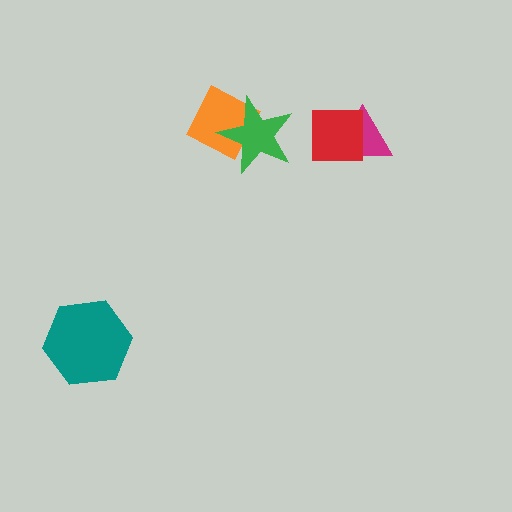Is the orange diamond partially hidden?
Yes, it is partially covered by another shape.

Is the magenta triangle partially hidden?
Yes, it is partially covered by another shape.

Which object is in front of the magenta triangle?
The red square is in front of the magenta triangle.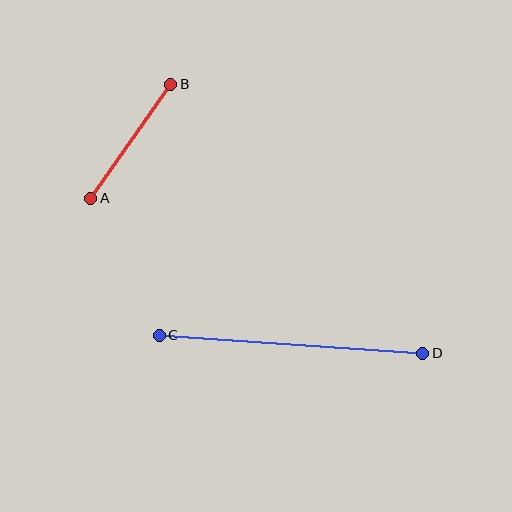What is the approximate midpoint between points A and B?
The midpoint is at approximately (131, 141) pixels.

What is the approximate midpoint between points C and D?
The midpoint is at approximately (291, 344) pixels.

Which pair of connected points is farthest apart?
Points C and D are farthest apart.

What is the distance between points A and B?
The distance is approximately 139 pixels.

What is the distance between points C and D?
The distance is approximately 264 pixels.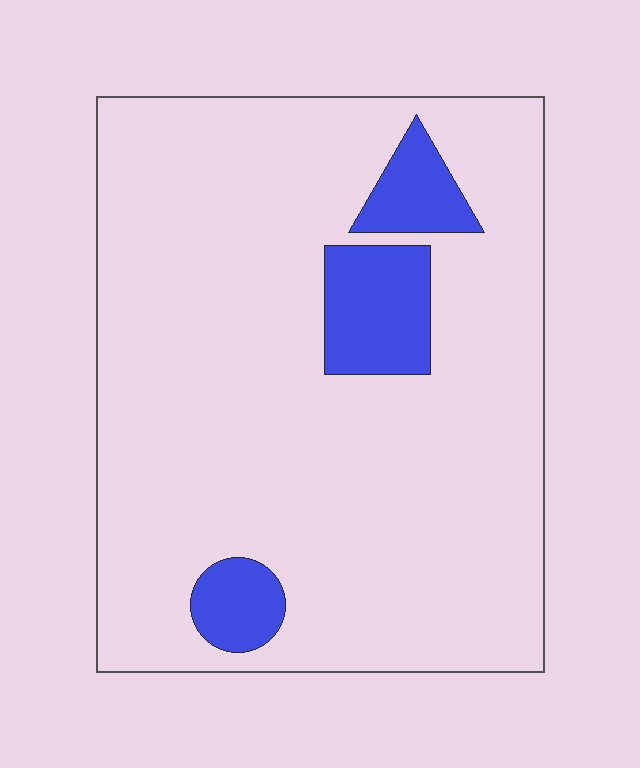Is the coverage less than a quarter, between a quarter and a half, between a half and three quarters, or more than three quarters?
Less than a quarter.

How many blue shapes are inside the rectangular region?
3.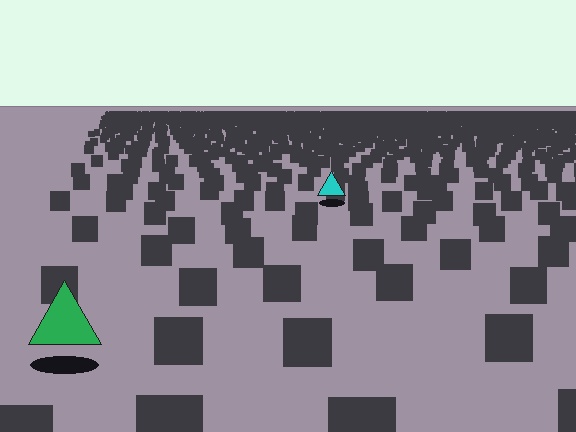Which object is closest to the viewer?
The green triangle is closest. The texture marks near it are larger and more spread out.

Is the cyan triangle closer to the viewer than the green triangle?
No. The green triangle is closer — you can tell from the texture gradient: the ground texture is coarser near it.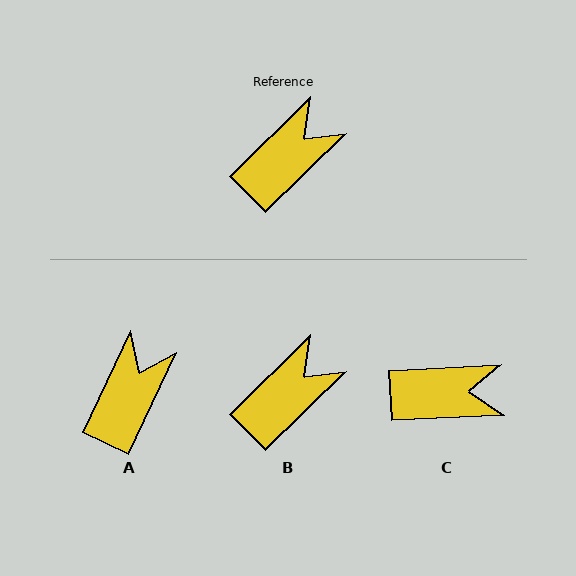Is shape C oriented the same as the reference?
No, it is off by about 42 degrees.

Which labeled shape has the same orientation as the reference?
B.